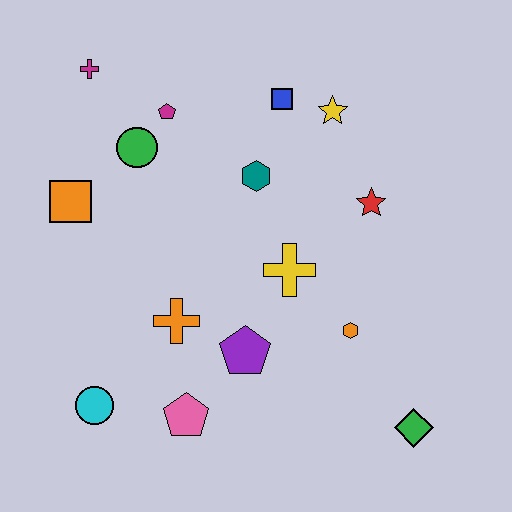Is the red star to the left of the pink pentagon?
No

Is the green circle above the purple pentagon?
Yes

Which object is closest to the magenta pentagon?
The green circle is closest to the magenta pentagon.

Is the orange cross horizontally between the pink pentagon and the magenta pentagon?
Yes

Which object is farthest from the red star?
The cyan circle is farthest from the red star.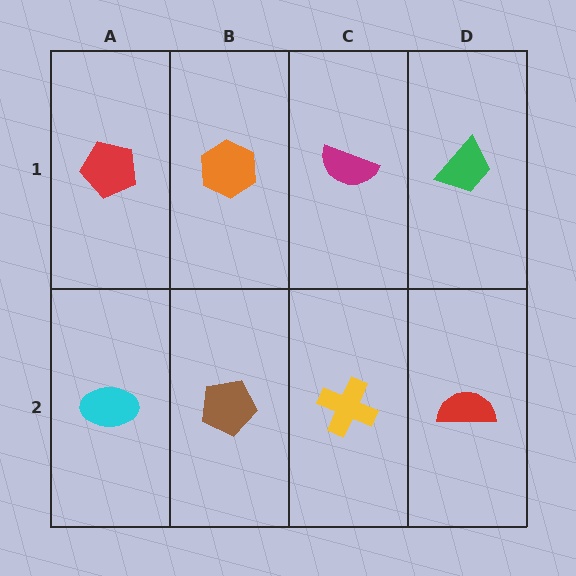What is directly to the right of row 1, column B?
A magenta semicircle.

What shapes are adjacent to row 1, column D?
A red semicircle (row 2, column D), a magenta semicircle (row 1, column C).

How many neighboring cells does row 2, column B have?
3.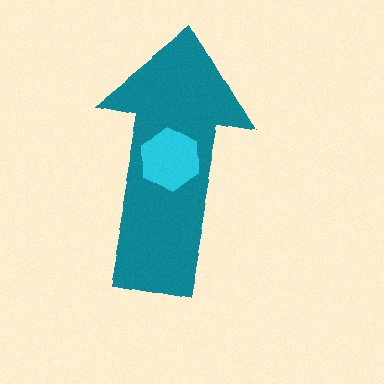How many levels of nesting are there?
2.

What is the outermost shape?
The teal arrow.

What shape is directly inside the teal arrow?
The cyan hexagon.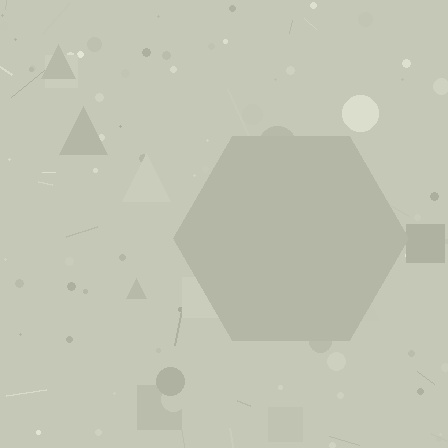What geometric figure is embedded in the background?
A hexagon is embedded in the background.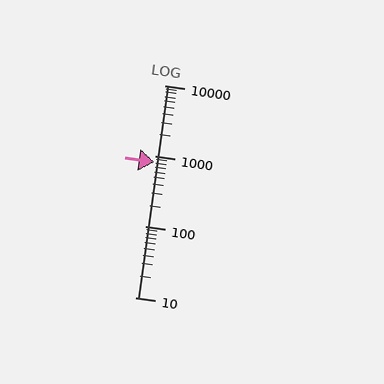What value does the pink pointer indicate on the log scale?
The pointer indicates approximately 810.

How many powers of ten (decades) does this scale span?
The scale spans 3 decades, from 10 to 10000.